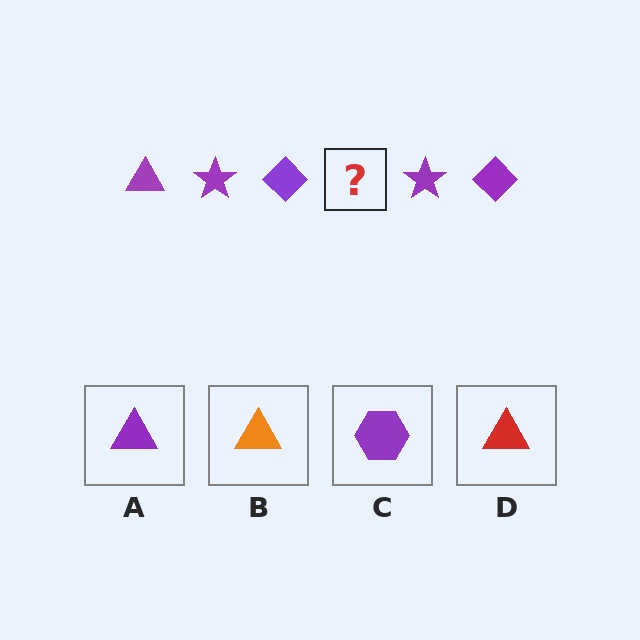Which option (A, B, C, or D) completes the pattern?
A.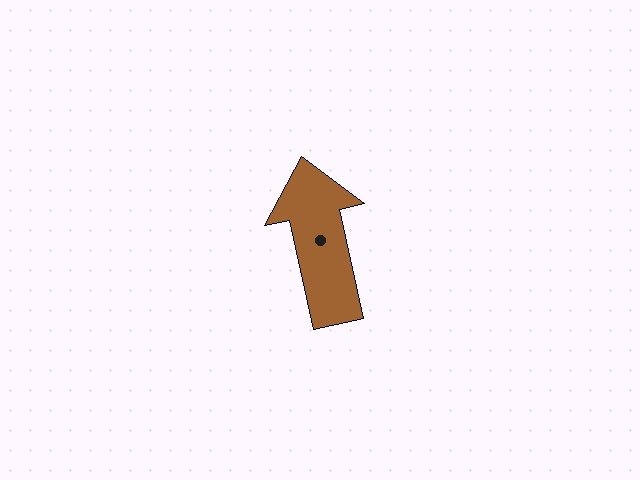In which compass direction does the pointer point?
North.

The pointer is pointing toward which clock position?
Roughly 12 o'clock.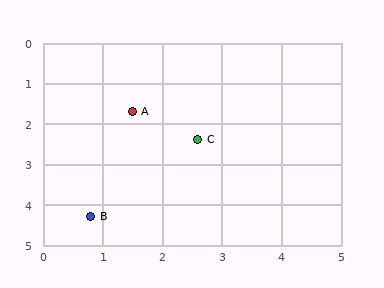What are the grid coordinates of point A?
Point A is at approximately (1.5, 1.7).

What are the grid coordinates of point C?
Point C is at approximately (2.6, 2.4).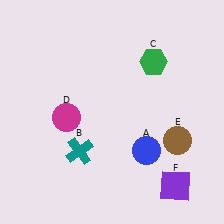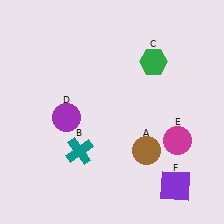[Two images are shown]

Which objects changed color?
A changed from blue to brown. D changed from magenta to purple. E changed from brown to magenta.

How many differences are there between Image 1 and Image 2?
There are 3 differences between the two images.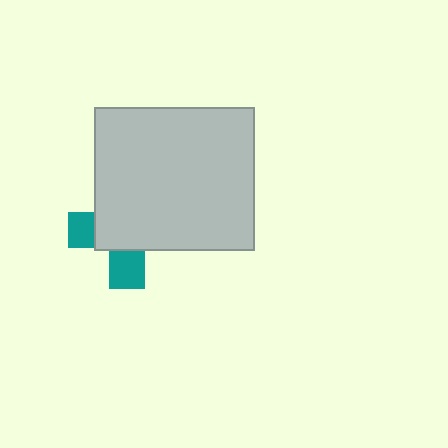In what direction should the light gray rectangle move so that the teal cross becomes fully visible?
The light gray rectangle should move toward the upper-right. That is the shortest direction to clear the overlap and leave the teal cross fully visible.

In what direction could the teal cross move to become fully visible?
The teal cross could move toward the lower-left. That would shift it out from behind the light gray rectangle entirely.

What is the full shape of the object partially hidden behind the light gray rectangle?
The partially hidden object is a teal cross.